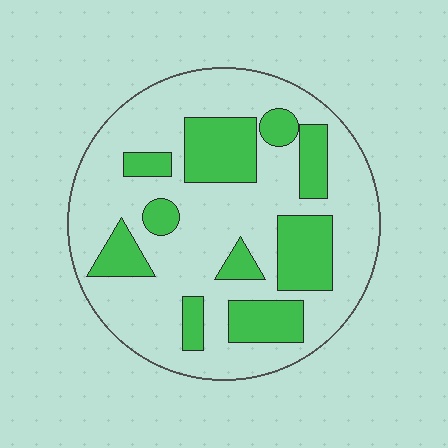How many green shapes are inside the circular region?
10.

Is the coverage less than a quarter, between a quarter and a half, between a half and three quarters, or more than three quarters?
Between a quarter and a half.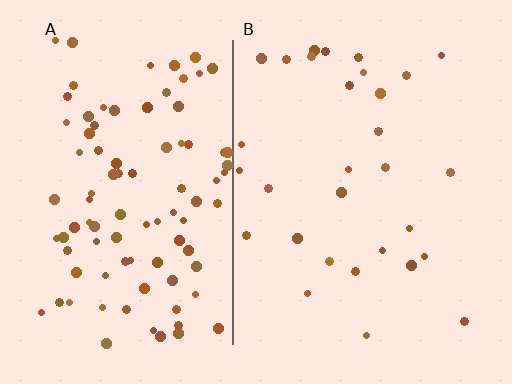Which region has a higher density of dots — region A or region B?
A (the left).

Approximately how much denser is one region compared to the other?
Approximately 3.2× — region A over region B.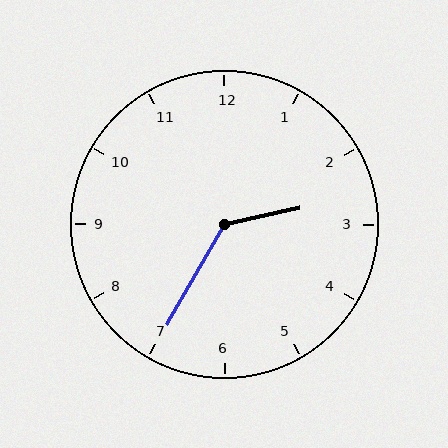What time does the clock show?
2:35.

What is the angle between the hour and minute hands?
Approximately 132 degrees.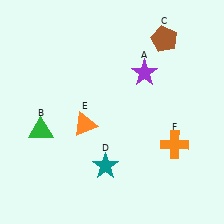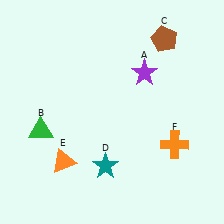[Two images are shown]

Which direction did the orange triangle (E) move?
The orange triangle (E) moved down.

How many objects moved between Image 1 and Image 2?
1 object moved between the two images.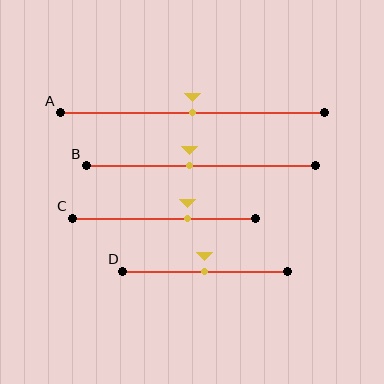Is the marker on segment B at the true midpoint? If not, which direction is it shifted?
No, the marker on segment B is shifted to the left by about 5% of the segment length.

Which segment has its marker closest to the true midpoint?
Segment A has its marker closest to the true midpoint.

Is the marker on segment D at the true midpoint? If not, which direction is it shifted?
Yes, the marker on segment D is at the true midpoint.